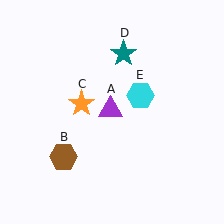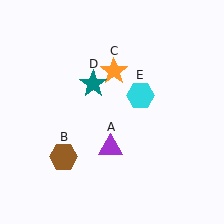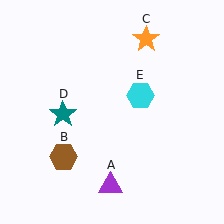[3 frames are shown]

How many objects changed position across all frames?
3 objects changed position: purple triangle (object A), orange star (object C), teal star (object D).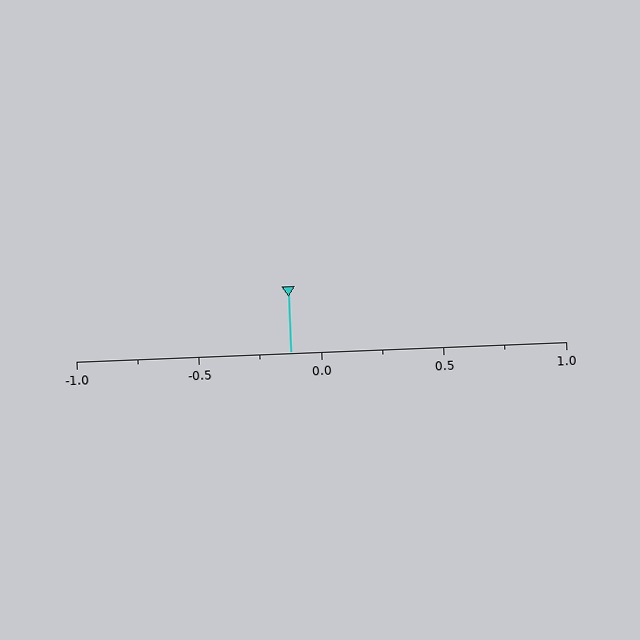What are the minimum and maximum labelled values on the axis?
The axis runs from -1.0 to 1.0.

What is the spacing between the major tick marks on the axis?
The major ticks are spaced 0.5 apart.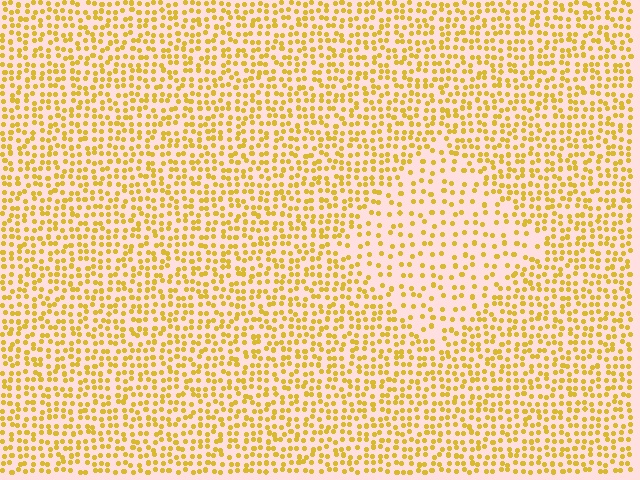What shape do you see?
I see a diamond.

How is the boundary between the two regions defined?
The boundary is defined by a change in element density (approximately 1.9x ratio). All elements are the same color, size, and shape.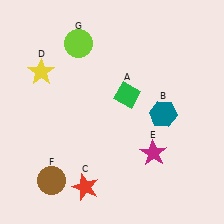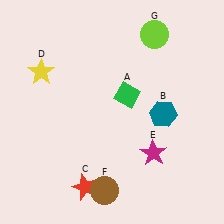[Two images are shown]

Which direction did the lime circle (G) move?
The lime circle (G) moved right.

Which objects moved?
The objects that moved are: the brown circle (F), the lime circle (G).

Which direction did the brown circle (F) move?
The brown circle (F) moved right.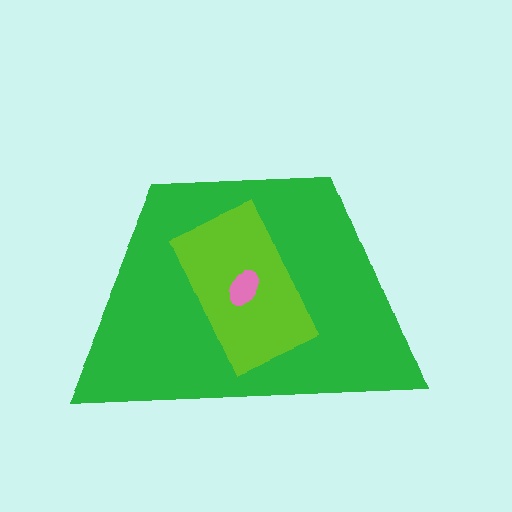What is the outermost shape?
The green trapezoid.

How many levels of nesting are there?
3.